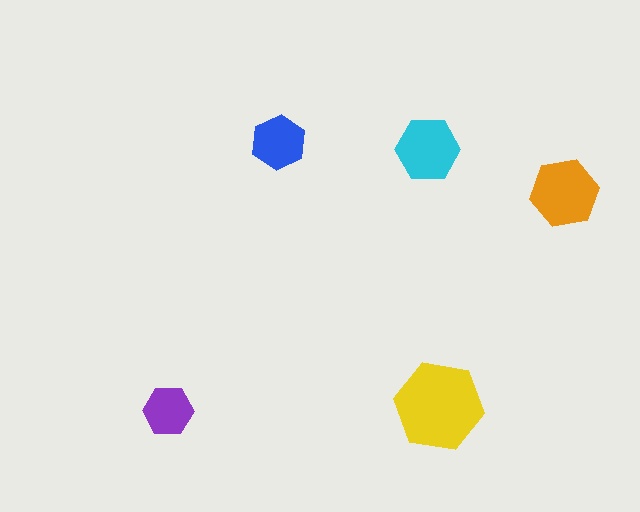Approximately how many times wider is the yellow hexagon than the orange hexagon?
About 1.5 times wider.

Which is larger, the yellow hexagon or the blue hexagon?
The yellow one.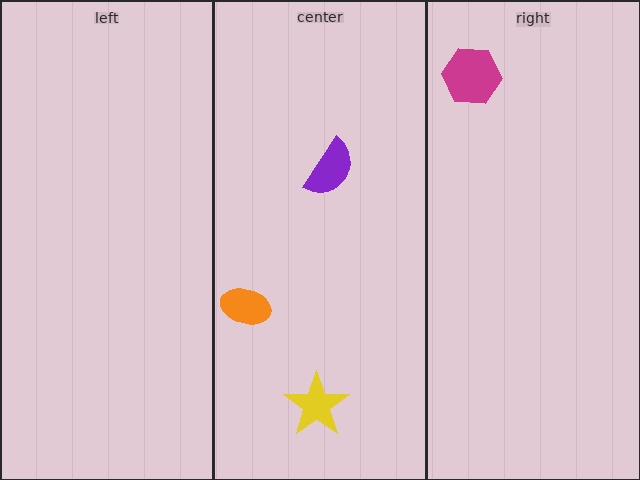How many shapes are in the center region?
3.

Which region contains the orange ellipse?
The center region.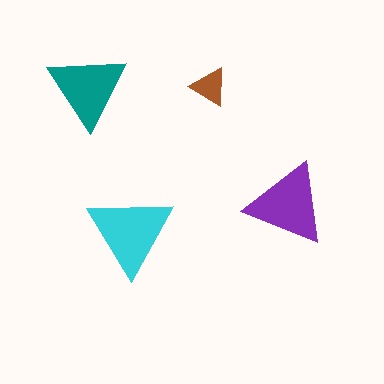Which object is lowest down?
The cyan triangle is bottommost.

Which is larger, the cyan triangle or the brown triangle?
The cyan one.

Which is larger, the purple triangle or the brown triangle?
The purple one.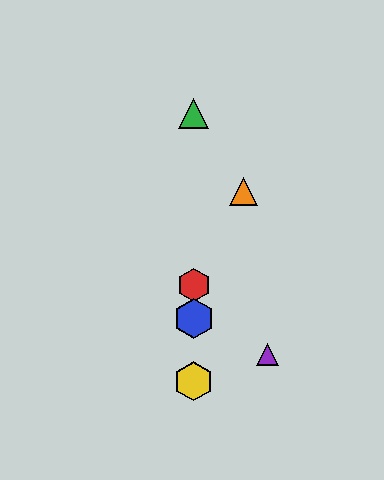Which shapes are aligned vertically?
The red hexagon, the blue hexagon, the green triangle, the yellow hexagon are aligned vertically.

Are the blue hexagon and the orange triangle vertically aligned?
No, the blue hexagon is at x≈194 and the orange triangle is at x≈244.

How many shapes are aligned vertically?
4 shapes (the red hexagon, the blue hexagon, the green triangle, the yellow hexagon) are aligned vertically.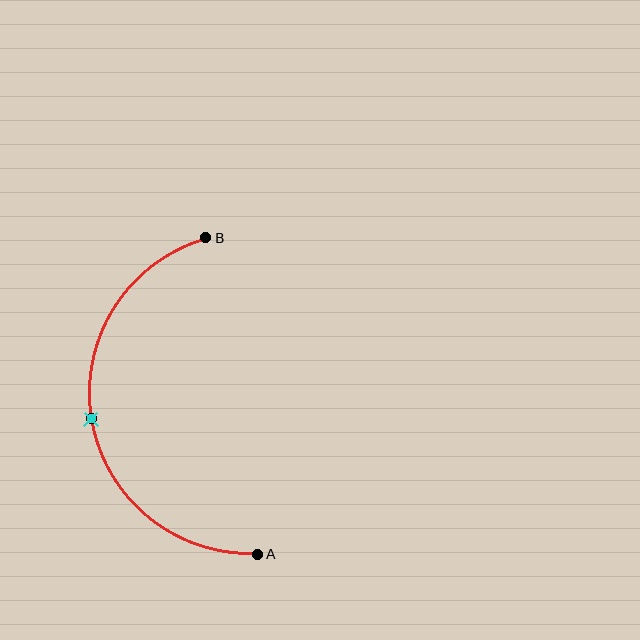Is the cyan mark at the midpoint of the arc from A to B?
Yes. The cyan mark lies on the arc at equal arc-length from both A and B — it is the arc midpoint.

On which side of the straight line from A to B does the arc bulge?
The arc bulges to the left of the straight line connecting A and B.